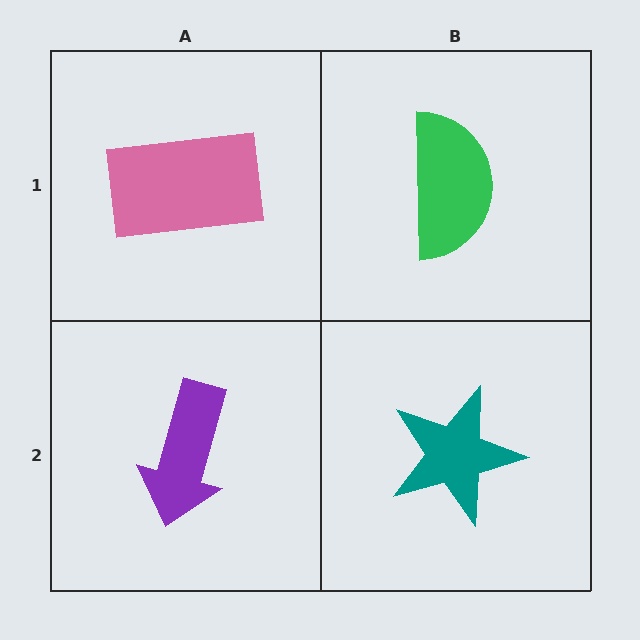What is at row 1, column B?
A green semicircle.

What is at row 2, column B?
A teal star.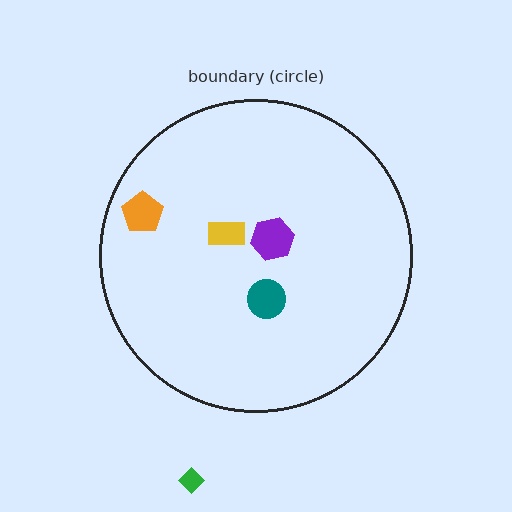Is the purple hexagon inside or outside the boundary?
Inside.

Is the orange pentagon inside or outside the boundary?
Inside.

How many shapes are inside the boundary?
4 inside, 1 outside.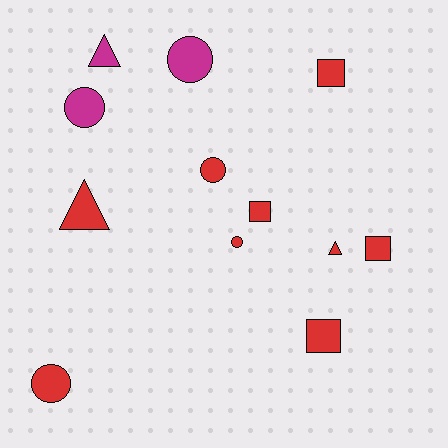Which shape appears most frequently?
Circle, with 5 objects.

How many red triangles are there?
There are 2 red triangles.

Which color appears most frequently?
Red, with 9 objects.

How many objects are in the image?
There are 12 objects.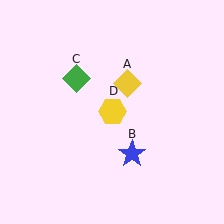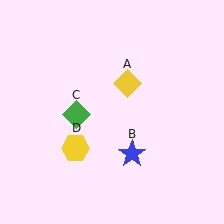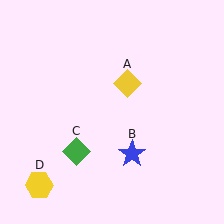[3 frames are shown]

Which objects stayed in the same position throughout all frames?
Yellow diamond (object A) and blue star (object B) remained stationary.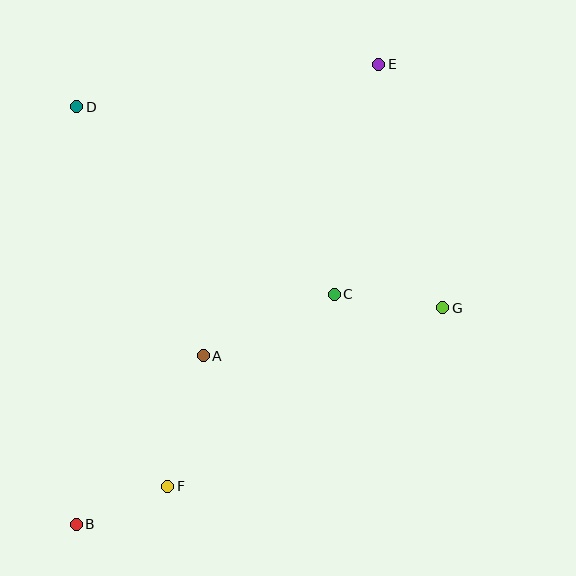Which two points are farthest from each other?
Points B and E are farthest from each other.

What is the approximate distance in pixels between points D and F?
The distance between D and F is approximately 390 pixels.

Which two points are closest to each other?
Points B and F are closest to each other.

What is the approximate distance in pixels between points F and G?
The distance between F and G is approximately 328 pixels.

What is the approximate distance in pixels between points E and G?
The distance between E and G is approximately 251 pixels.